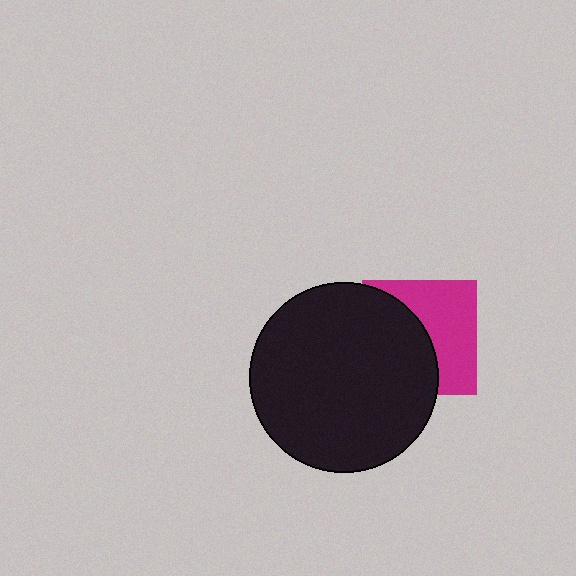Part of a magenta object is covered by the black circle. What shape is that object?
It is a square.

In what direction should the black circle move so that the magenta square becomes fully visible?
The black circle should move left. That is the shortest direction to clear the overlap and leave the magenta square fully visible.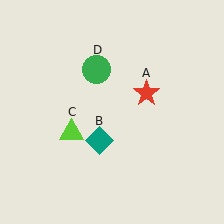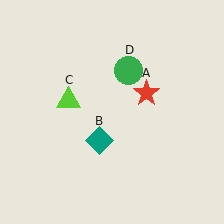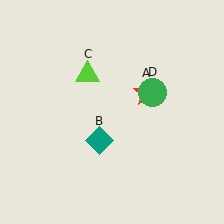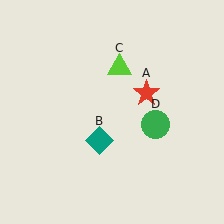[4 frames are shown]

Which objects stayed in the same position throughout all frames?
Red star (object A) and teal diamond (object B) remained stationary.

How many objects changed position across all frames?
2 objects changed position: lime triangle (object C), green circle (object D).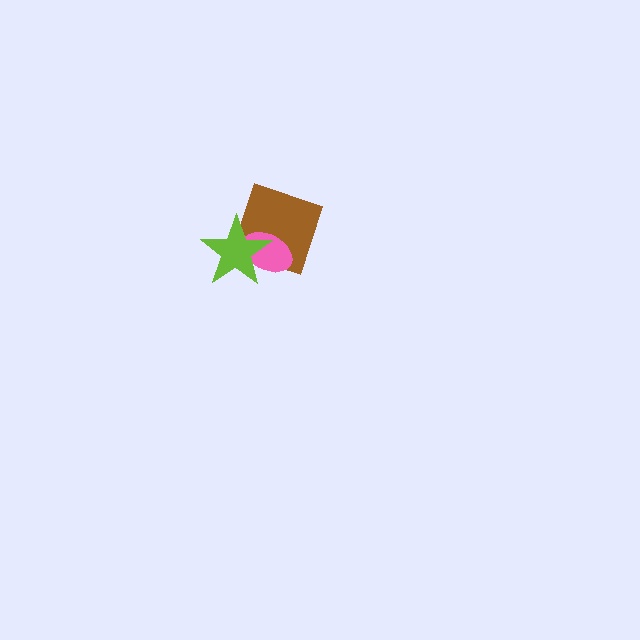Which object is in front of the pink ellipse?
The lime star is in front of the pink ellipse.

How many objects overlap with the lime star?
2 objects overlap with the lime star.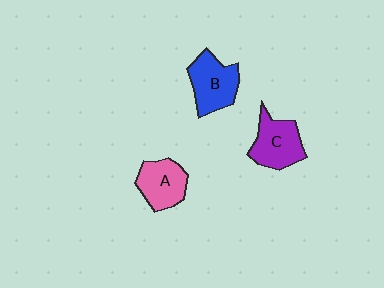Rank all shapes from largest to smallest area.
From largest to smallest: B (blue), C (purple), A (pink).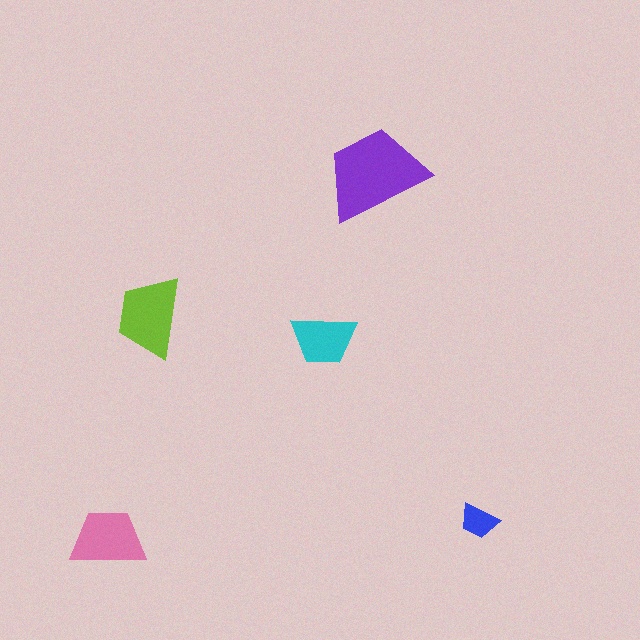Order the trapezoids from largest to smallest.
the purple one, the lime one, the pink one, the cyan one, the blue one.